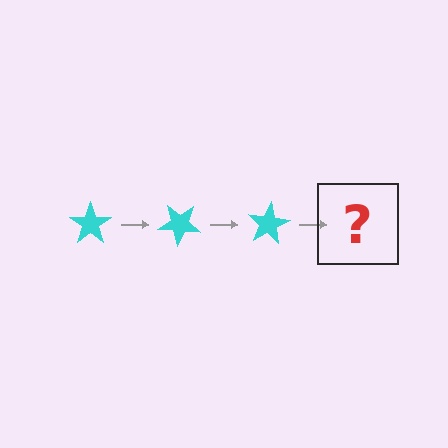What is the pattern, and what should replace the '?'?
The pattern is that the star rotates 40 degrees each step. The '?' should be a cyan star rotated 120 degrees.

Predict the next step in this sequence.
The next step is a cyan star rotated 120 degrees.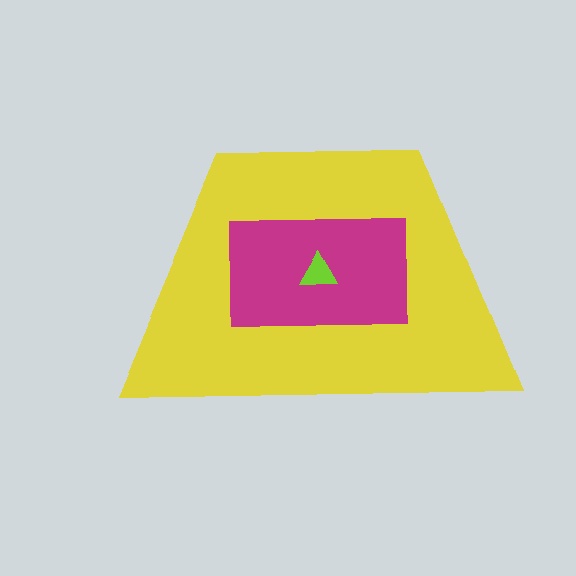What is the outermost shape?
The yellow trapezoid.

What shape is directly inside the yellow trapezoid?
The magenta rectangle.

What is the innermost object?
The lime triangle.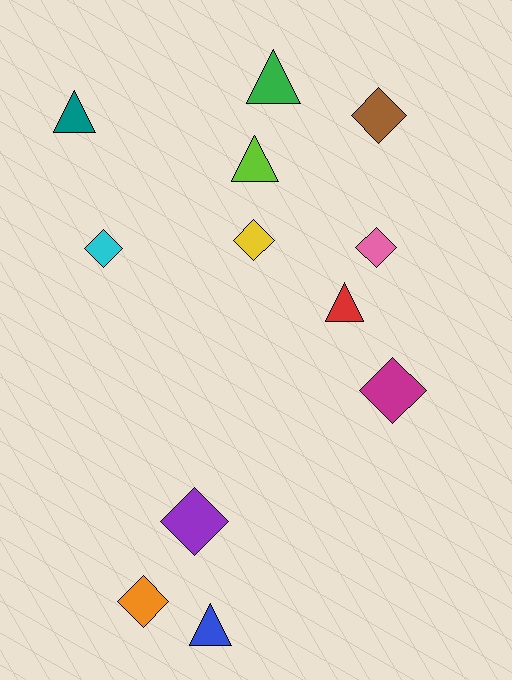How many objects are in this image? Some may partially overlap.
There are 12 objects.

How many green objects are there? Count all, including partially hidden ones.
There is 1 green object.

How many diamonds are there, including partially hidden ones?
There are 7 diamonds.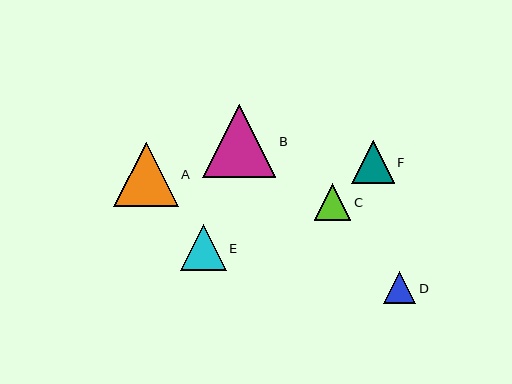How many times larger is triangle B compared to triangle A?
Triangle B is approximately 1.1 times the size of triangle A.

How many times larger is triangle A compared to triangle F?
Triangle A is approximately 1.5 times the size of triangle F.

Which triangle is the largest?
Triangle B is the largest with a size of approximately 73 pixels.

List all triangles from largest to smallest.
From largest to smallest: B, A, E, F, C, D.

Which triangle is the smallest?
Triangle D is the smallest with a size of approximately 32 pixels.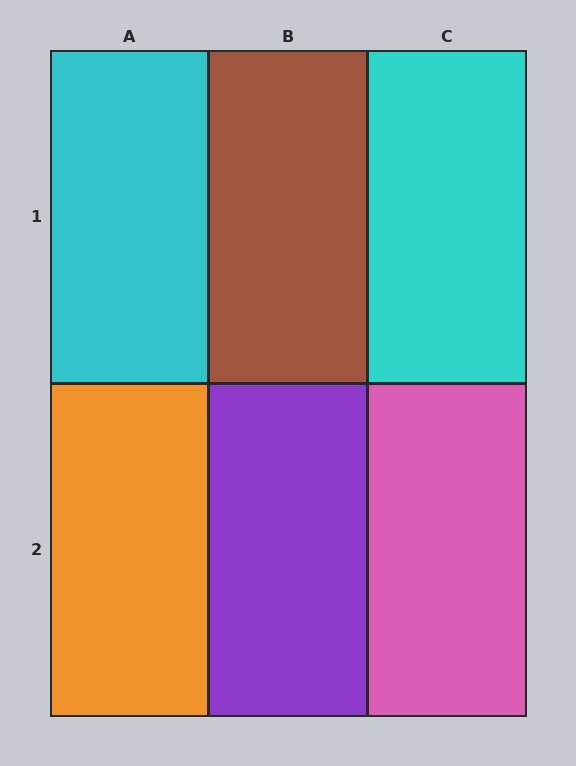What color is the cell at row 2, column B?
Purple.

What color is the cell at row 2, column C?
Pink.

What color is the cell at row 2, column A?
Orange.